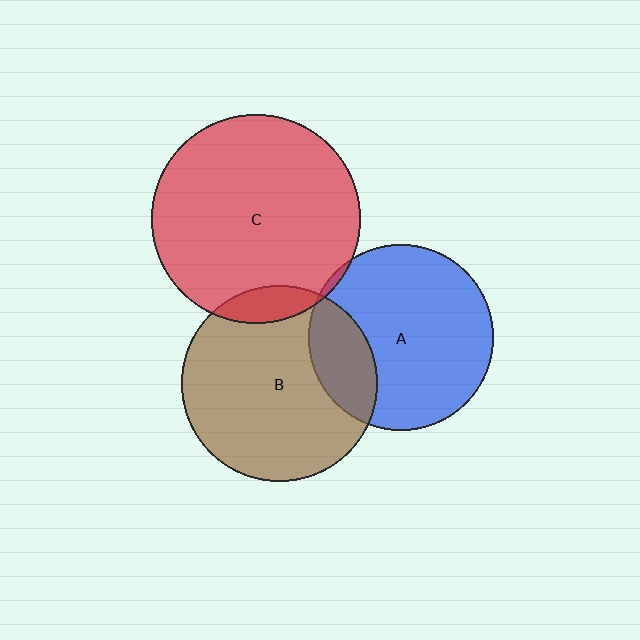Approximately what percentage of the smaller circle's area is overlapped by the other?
Approximately 5%.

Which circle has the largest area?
Circle C (red).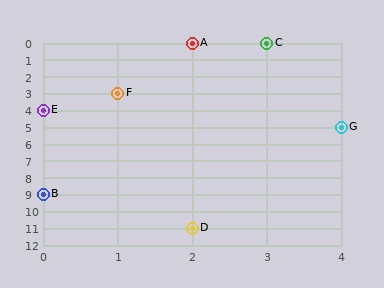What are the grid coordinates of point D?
Point D is at grid coordinates (2, 11).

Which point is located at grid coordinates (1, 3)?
Point F is at (1, 3).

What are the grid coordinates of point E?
Point E is at grid coordinates (0, 4).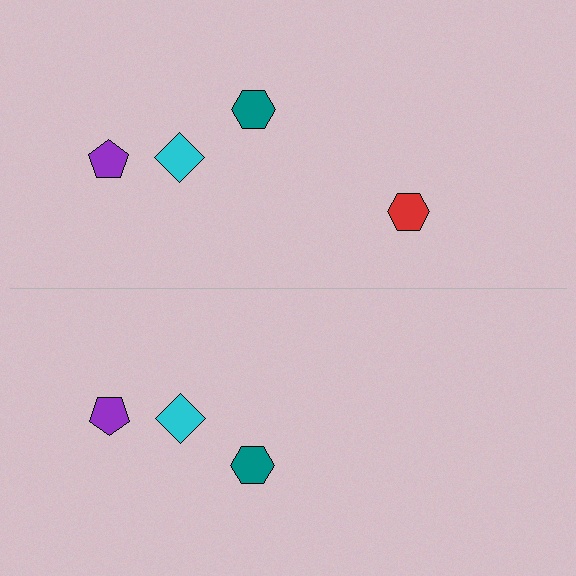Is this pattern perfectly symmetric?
No, the pattern is not perfectly symmetric. A red hexagon is missing from the bottom side.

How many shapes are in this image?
There are 7 shapes in this image.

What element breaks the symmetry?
A red hexagon is missing from the bottom side.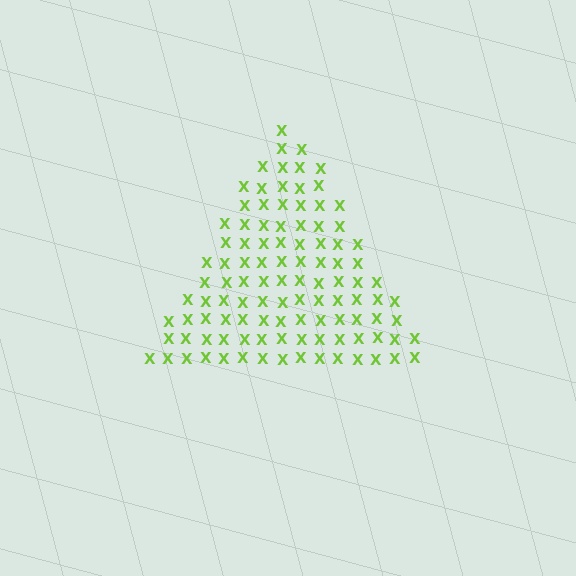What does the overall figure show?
The overall figure shows a triangle.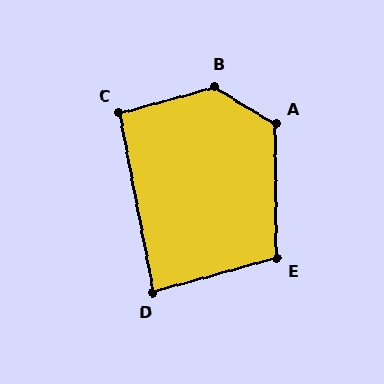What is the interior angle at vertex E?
Approximately 105 degrees (obtuse).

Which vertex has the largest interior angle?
B, at approximately 133 degrees.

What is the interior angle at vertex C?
Approximately 95 degrees (approximately right).